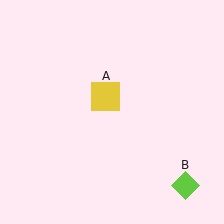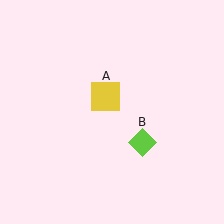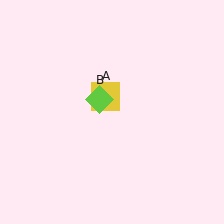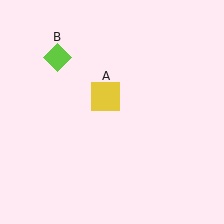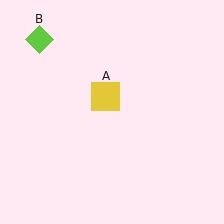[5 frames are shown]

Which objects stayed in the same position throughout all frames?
Yellow square (object A) remained stationary.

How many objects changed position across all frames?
1 object changed position: lime diamond (object B).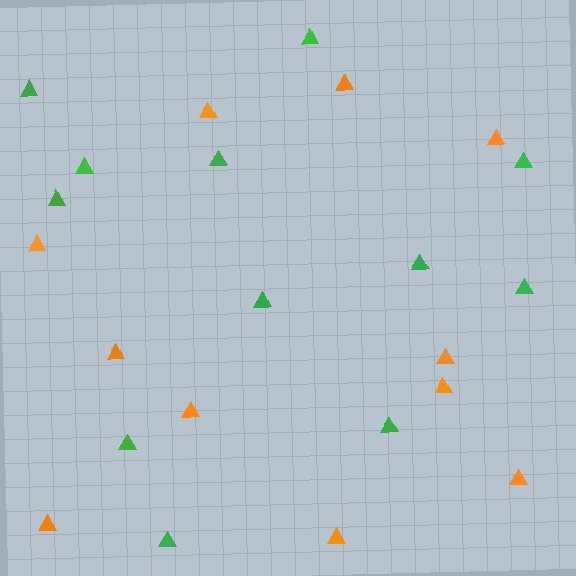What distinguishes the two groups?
There are 2 groups: one group of green triangles (12) and one group of orange triangles (11).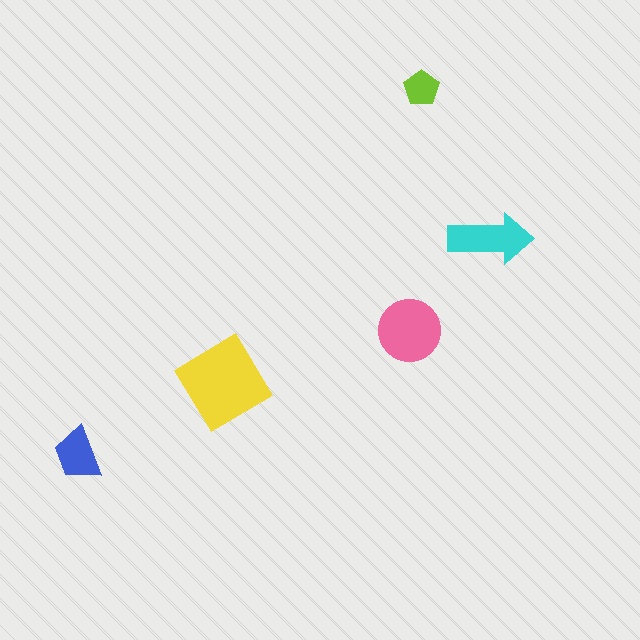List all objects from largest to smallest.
The yellow diamond, the pink circle, the cyan arrow, the blue trapezoid, the lime pentagon.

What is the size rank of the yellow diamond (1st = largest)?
1st.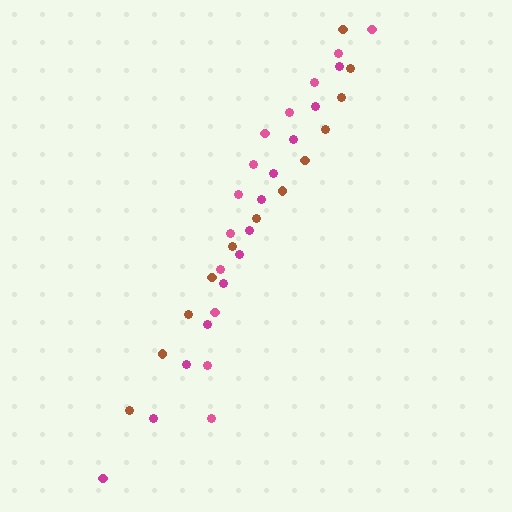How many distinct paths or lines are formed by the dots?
There are 3 distinct paths.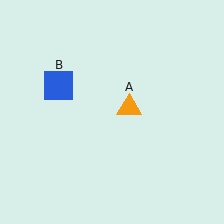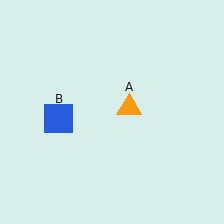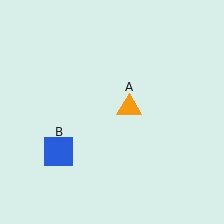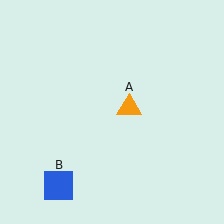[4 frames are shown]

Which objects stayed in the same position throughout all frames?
Orange triangle (object A) remained stationary.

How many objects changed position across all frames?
1 object changed position: blue square (object B).